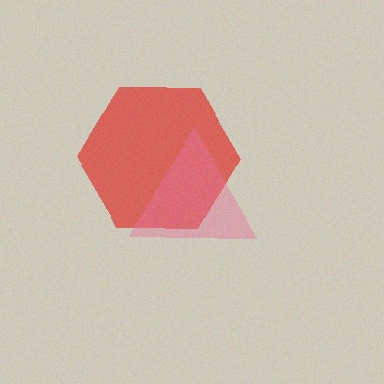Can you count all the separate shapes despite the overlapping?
Yes, there are 2 separate shapes.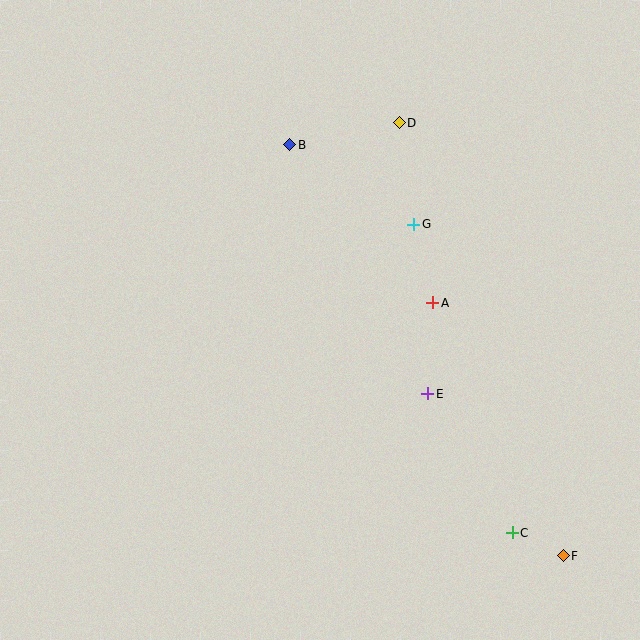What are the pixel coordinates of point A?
Point A is at (433, 303).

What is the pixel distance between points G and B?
The distance between G and B is 147 pixels.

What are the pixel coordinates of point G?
Point G is at (414, 224).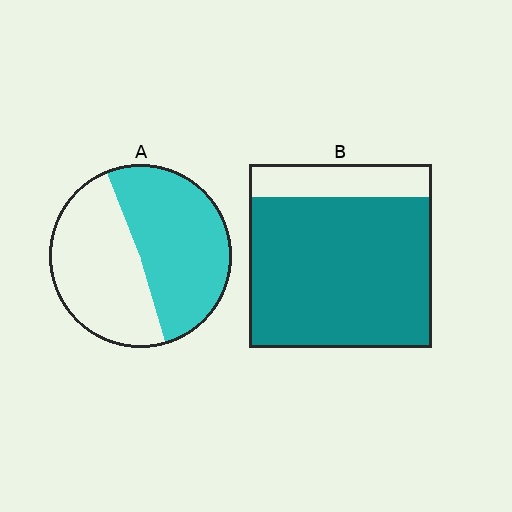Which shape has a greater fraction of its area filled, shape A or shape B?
Shape B.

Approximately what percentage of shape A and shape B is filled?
A is approximately 50% and B is approximately 80%.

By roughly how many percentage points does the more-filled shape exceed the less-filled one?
By roughly 30 percentage points (B over A).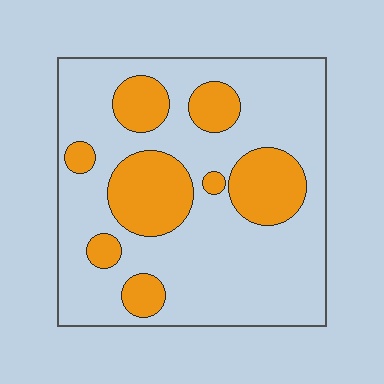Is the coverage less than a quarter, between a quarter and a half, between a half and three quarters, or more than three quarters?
Between a quarter and a half.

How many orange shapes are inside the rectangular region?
8.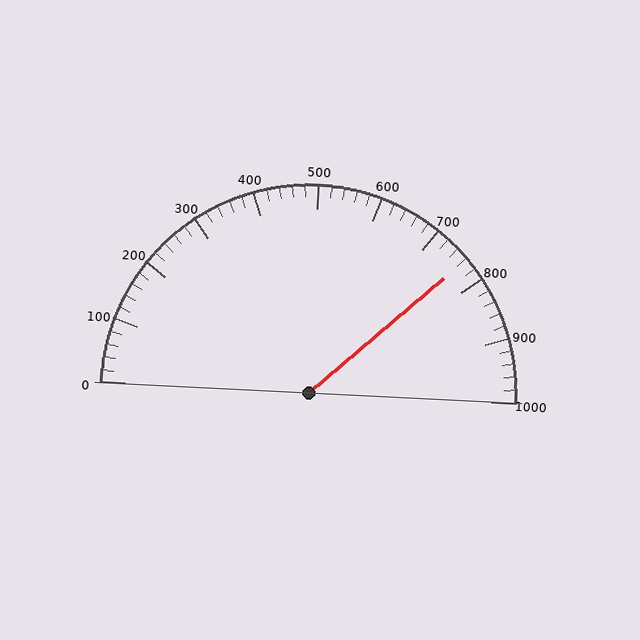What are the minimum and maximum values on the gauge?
The gauge ranges from 0 to 1000.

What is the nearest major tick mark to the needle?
The nearest major tick mark is 800.